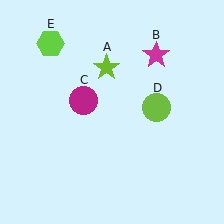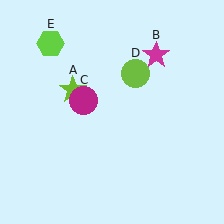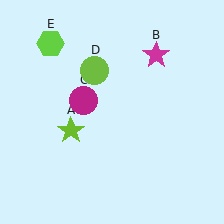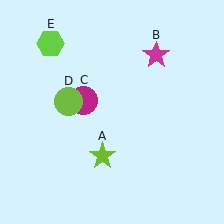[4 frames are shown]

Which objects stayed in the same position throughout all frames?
Magenta star (object B) and magenta circle (object C) and lime hexagon (object E) remained stationary.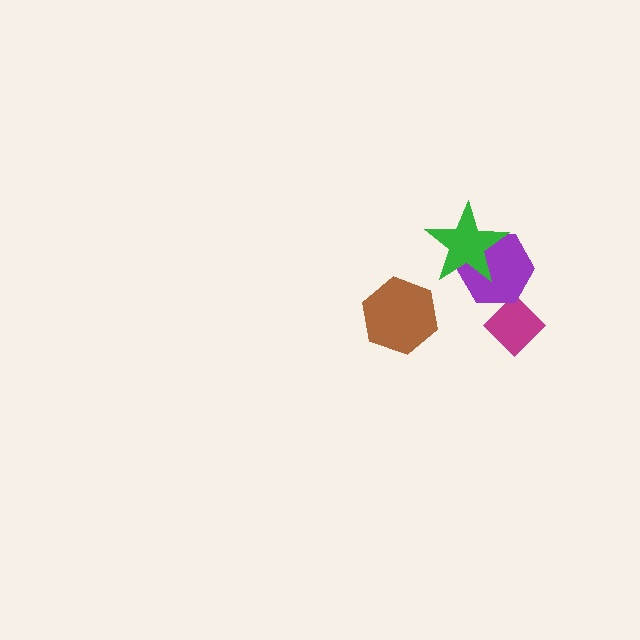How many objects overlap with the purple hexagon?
2 objects overlap with the purple hexagon.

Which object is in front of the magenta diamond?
The purple hexagon is in front of the magenta diamond.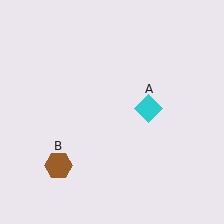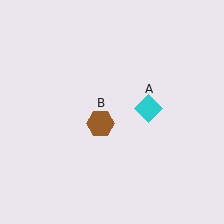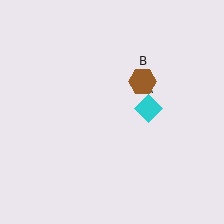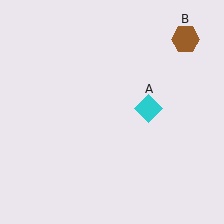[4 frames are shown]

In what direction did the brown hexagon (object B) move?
The brown hexagon (object B) moved up and to the right.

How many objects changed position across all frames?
1 object changed position: brown hexagon (object B).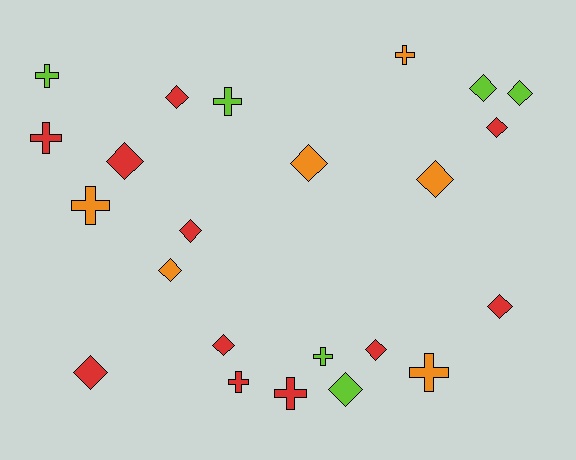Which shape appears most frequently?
Diamond, with 14 objects.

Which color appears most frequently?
Red, with 11 objects.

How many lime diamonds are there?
There are 3 lime diamonds.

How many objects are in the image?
There are 23 objects.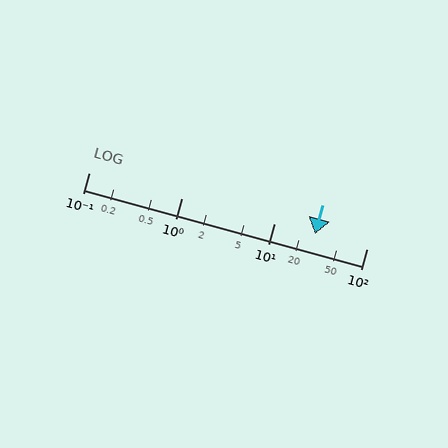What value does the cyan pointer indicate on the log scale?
The pointer indicates approximately 28.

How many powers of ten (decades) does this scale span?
The scale spans 3 decades, from 0.1 to 100.